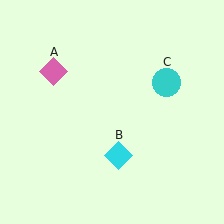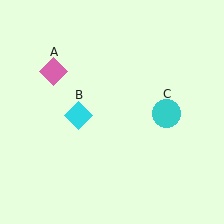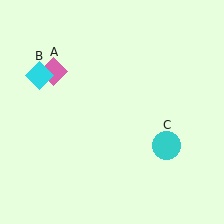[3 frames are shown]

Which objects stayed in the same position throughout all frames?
Pink diamond (object A) remained stationary.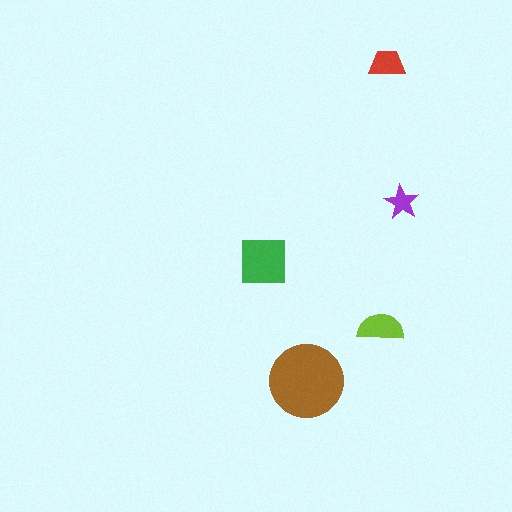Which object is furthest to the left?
The green square is leftmost.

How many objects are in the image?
There are 5 objects in the image.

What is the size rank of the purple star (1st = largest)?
5th.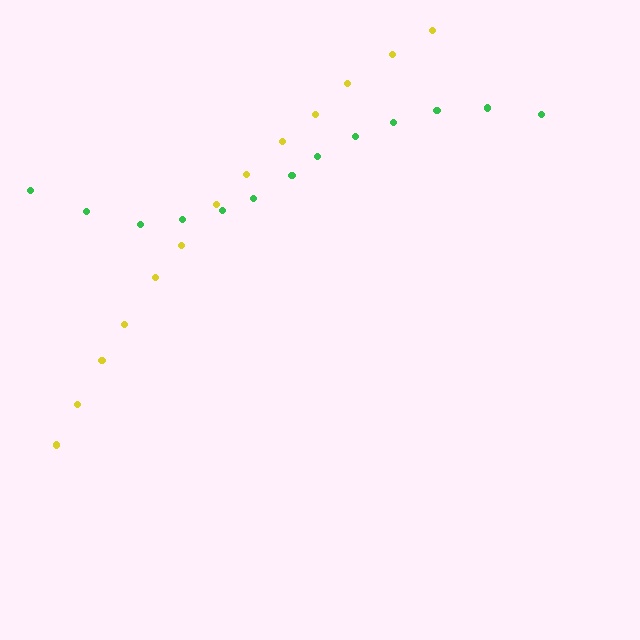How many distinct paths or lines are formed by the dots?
There are 2 distinct paths.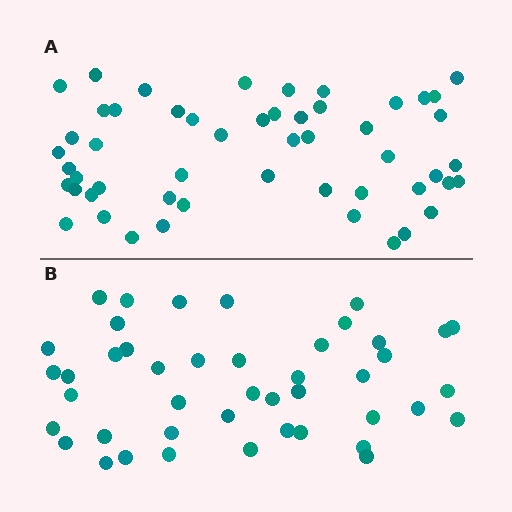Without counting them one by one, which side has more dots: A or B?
Region A (the top region) has more dots.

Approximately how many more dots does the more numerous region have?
Region A has roughly 8 or so more dots than region B.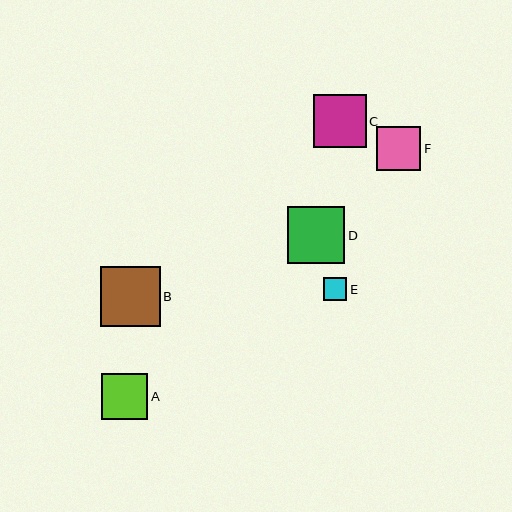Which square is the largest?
Square B is the largest with a size of approximately 60 pixels.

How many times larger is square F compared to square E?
Square F is approximately 1.9 times the size of square E.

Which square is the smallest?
Square E is the smallest with a size of approximately 23 pixels.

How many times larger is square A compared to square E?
Square A is approximately 2.0 times the size of square E.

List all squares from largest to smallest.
From largest to smallest: B, D, C, A, F, E.